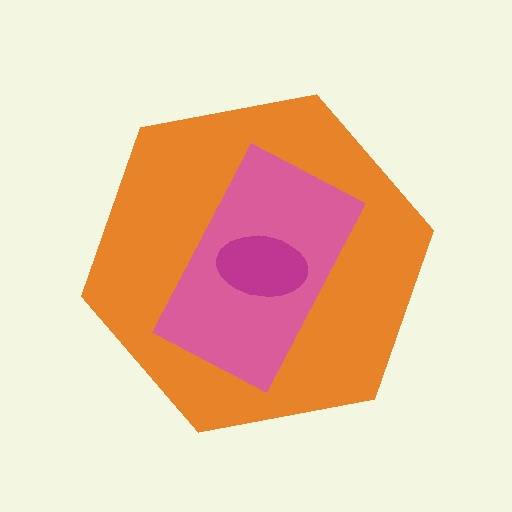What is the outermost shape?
The orange hexagon.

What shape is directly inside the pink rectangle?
The magenta ellipse.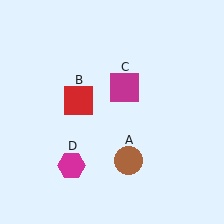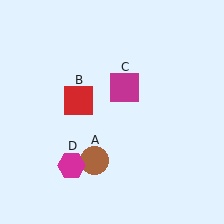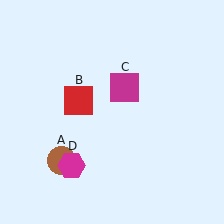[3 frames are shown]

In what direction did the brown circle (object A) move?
The brown circle (object A) moved left.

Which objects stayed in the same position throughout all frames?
Red square (object B) and magenta square (object C) and magenta hexagon (object D) remained stationary.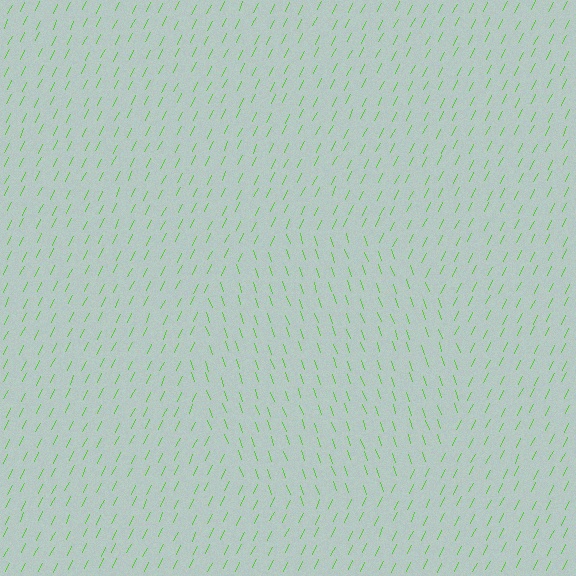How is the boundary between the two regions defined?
The boundary is defined purely by a change in line orientation (approximately 45 degrees difference). All lines are the same color and thickness.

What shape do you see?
I see a circle.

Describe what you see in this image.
The image is filled with small lime line segments. A circle region in the image has lines oriented differently from the surrounding lines, creating a visible texture boundary.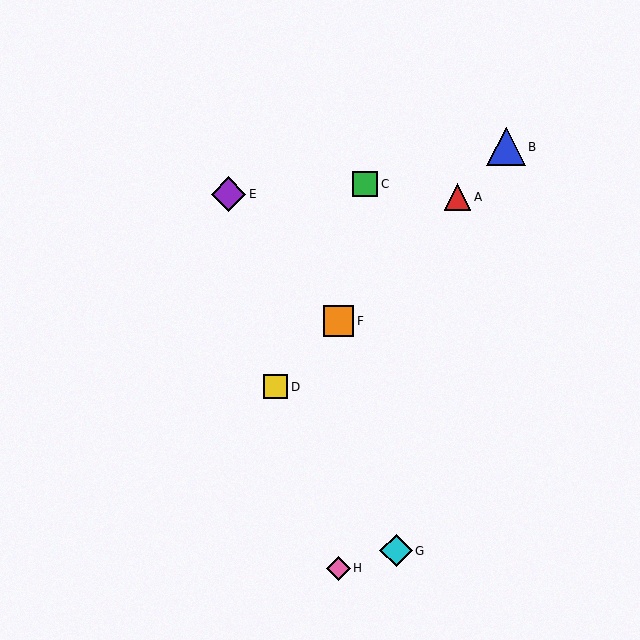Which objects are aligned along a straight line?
Objects A, B, D, F are aligned along a straight line.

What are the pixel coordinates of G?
Object G is at (396, 551).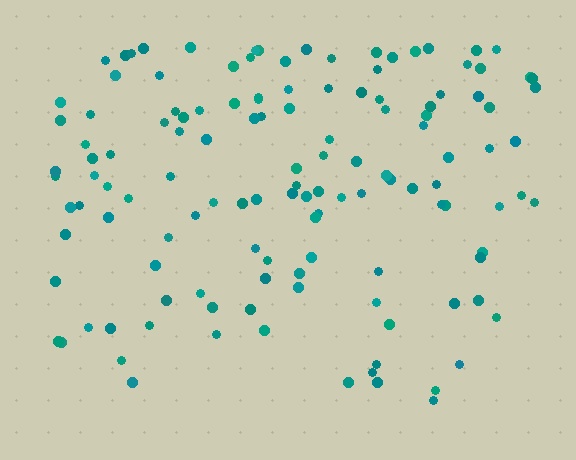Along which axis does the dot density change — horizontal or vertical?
Vertical.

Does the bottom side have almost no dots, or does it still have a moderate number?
Still a moderate number, just noticeably fewer than the top.